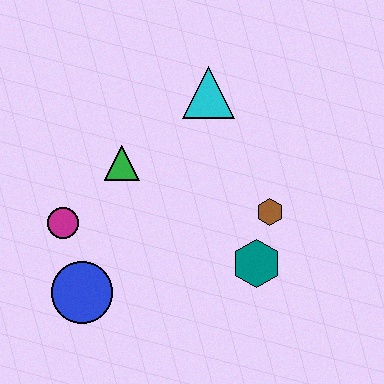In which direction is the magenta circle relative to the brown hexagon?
The magenta circle is to the left of the brown hexagon.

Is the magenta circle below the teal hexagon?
No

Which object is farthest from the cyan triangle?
The blue circle is farthest from the cyan triangle.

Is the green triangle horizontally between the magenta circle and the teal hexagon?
Yes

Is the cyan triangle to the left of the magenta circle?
No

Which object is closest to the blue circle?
The magenta circle is closest to the blue circle.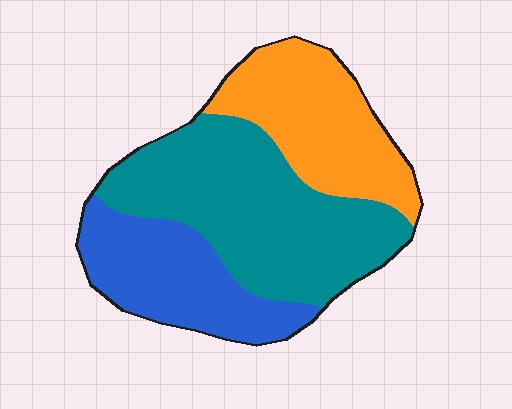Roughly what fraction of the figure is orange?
Orange takes up about one quarter (1/4) of the figure.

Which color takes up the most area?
Teal, at roughly 45%.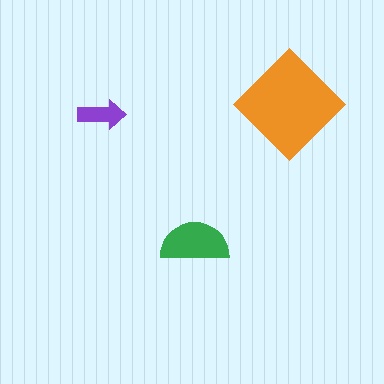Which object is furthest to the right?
The orange diamond is rightmost.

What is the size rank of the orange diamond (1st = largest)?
1st.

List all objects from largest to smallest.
The orange diamond, the green semicircle, the purple arrow.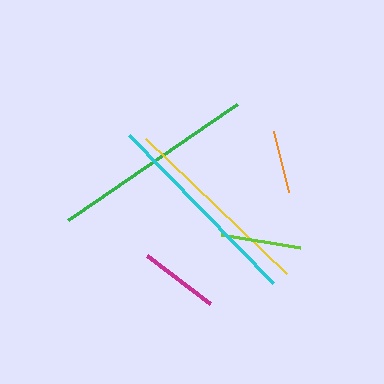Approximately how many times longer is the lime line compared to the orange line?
The lime line is approximately 1.3 times the length of the orange line.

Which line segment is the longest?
The cyan line is the longest at approximately 206 pixels.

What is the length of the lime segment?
The lime segment is approximately 80 pixels long.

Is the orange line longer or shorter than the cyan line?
The cyan line is longer than the orange line.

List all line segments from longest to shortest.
From longest to shortest: cyan, green, yellow, lime, magenta, orange.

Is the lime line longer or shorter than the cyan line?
The cyan line is longer than the lime line.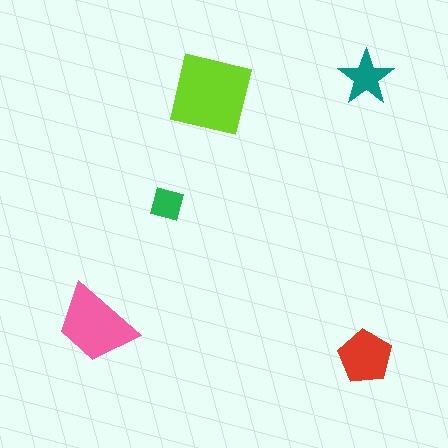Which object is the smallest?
The green square.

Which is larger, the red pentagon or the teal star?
The red pentagon.